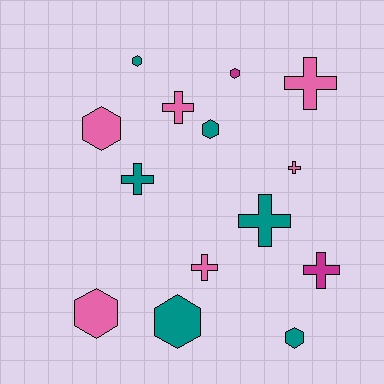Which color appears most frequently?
Pink, with 6 objects.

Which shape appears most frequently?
Cross, with 7 objects.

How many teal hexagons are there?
There are 4 teal hexagons.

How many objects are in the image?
There are 14 objects.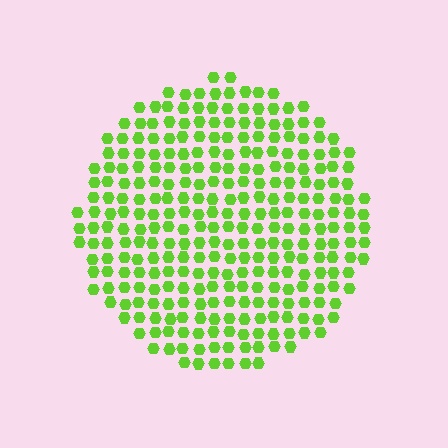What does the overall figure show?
The overall figure shows a circle.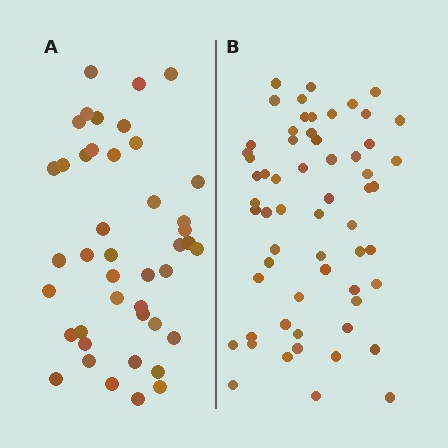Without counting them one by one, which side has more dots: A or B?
Region B (the right region) has more dots.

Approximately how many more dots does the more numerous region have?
Region B has approximately 15 more dots than region A.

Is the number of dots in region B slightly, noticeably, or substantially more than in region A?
Region B has noticeably more, but not dramatically so. The ratio is roughly 1.4 to 1.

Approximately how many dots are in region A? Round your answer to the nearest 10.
About 40 dots. (The exact count is 43, which rounds to 40.)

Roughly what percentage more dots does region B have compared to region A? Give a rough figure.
About 40% more.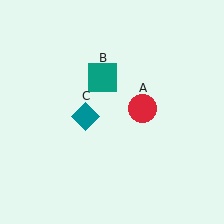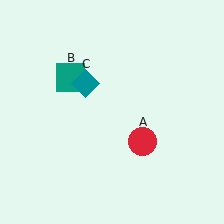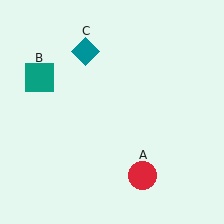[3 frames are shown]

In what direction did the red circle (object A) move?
The red circle (object A) moved down.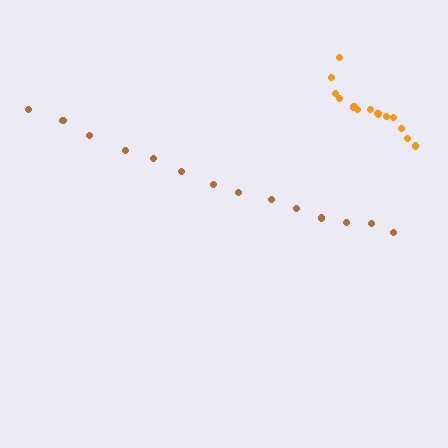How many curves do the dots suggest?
There are 2 distinct paths.